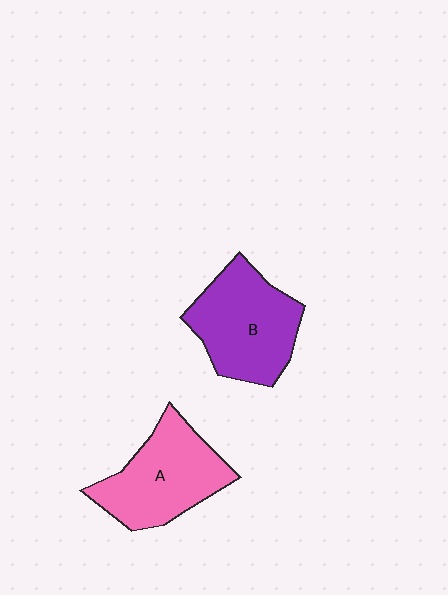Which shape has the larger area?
Shape B (purple).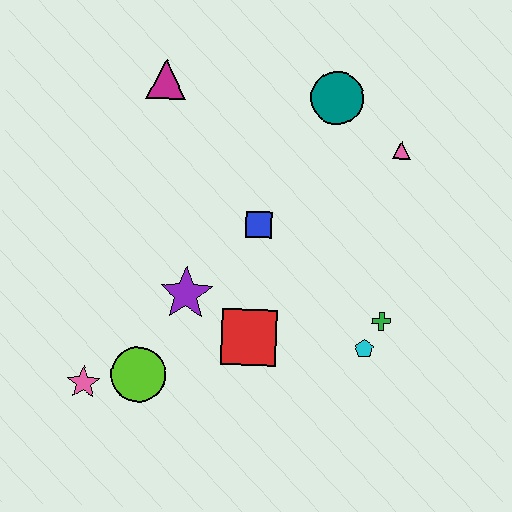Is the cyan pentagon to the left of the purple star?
No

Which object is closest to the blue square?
The purple star is closest to the blue square.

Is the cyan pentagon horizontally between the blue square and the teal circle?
No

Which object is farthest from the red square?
The magenta triangle is farthest from the red square.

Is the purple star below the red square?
No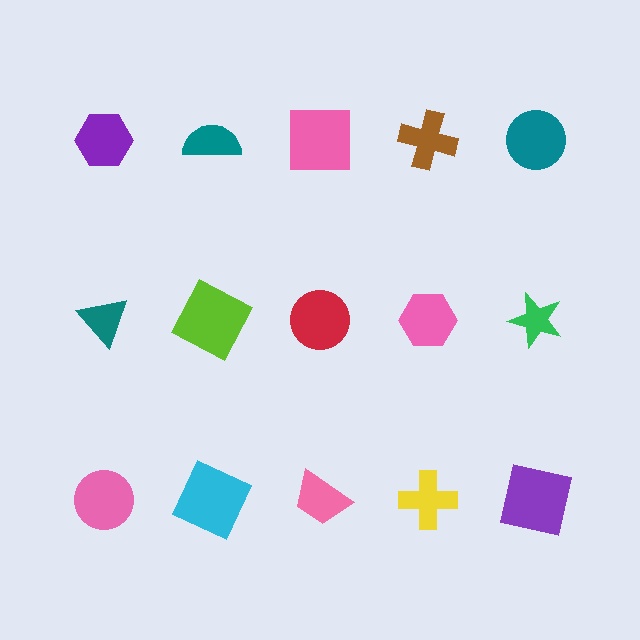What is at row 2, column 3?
A red circle.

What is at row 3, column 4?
A yellow cross.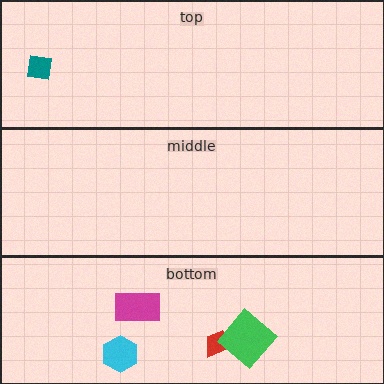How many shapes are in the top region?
1.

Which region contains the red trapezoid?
The bottom region.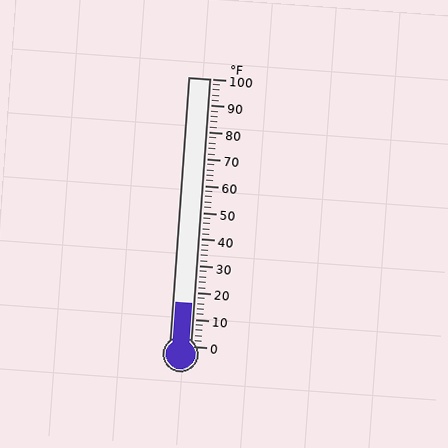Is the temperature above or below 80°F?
The temperature is below 80°F.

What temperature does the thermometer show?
The thermometer shows approximately 16°F.